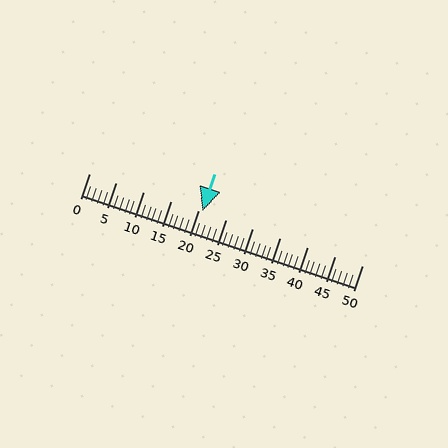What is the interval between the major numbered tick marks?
The major tick marks are spaced 5 units apart.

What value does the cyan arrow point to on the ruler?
The cyan arrow points to approximately 21.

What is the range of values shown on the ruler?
The ruler shows values from 0 to 50.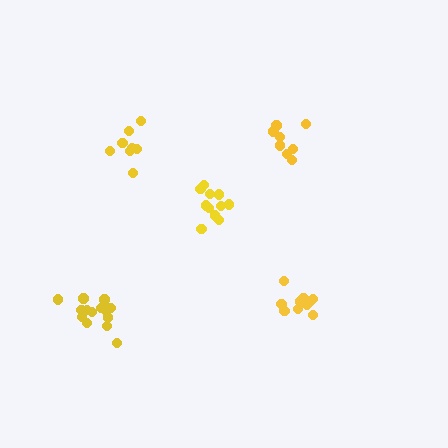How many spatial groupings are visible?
There are 5 spatial groupings.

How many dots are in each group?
Group 1: 11 dots, Group 2: 10 dots, Group 3: 14 dots, Group 4: 8 dots, Group 5: 8 dots (51 total).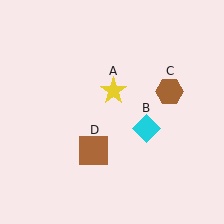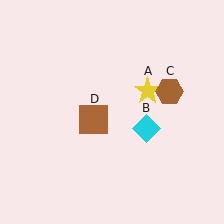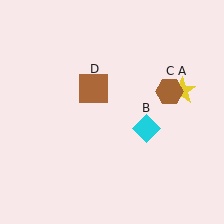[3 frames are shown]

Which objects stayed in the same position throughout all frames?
Cyan diamond (object B) and brown hexagon (object C) remained stationary.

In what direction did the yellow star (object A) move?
The yellow star (object A) moved right.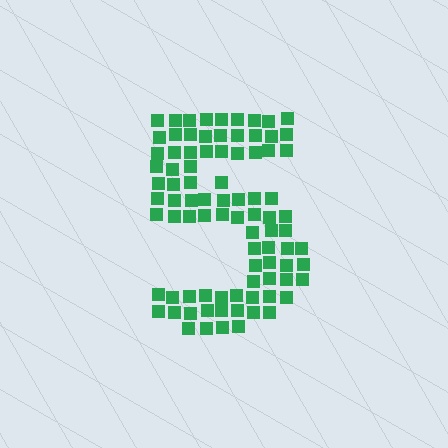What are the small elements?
The small elements are squares.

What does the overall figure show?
The overall figure shows the digit 5.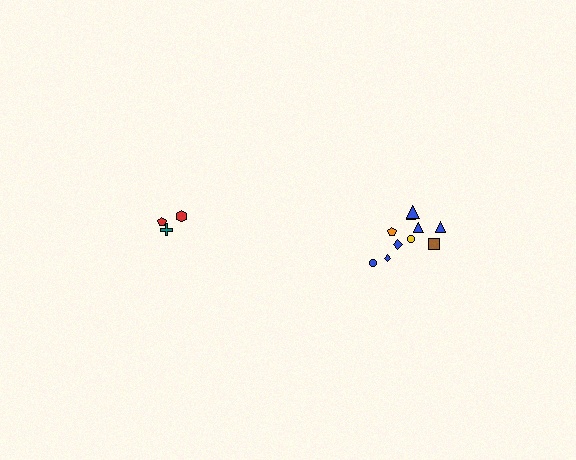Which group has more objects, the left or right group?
The right group.